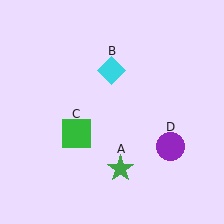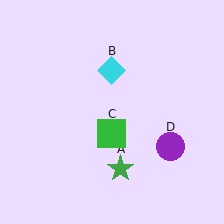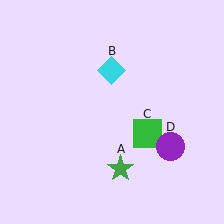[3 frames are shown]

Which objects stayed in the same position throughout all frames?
Green star (object A) and cyan diamond (object B) and purple circle (object D) remained stationary.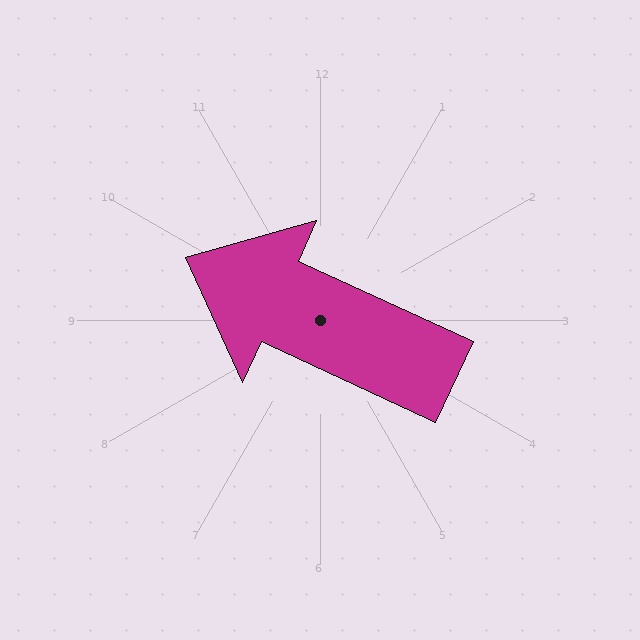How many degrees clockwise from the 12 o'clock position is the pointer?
Approximately 295 degrees.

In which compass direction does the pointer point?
Northwest.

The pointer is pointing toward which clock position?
Roughly 10 o'clock.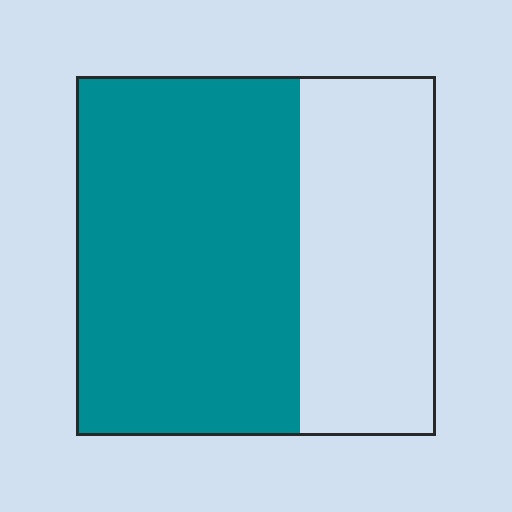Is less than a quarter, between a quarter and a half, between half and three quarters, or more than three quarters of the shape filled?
Between half and three quarters.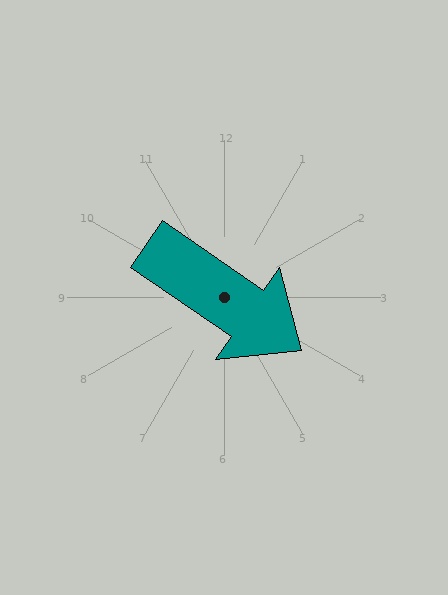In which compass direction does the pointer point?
Southeast.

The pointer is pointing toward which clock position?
Roughly 4 o'clock.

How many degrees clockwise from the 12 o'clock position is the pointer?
Approximately 125 degrees.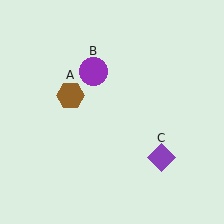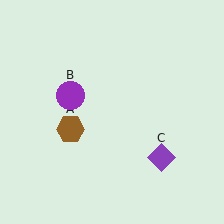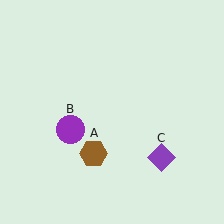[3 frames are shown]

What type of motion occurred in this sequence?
The brown hexagon (object A), purple circle (object B) rotated counterclockwise around the center of the scene.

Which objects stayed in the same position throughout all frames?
Purple diamond (object C) remained stationary.